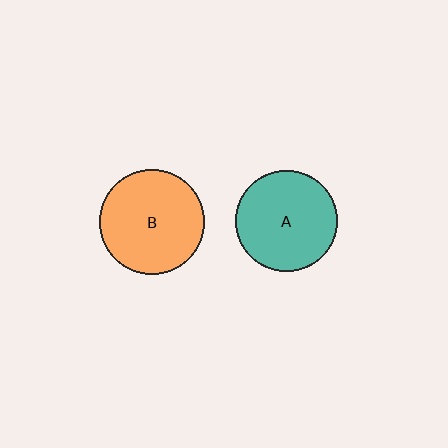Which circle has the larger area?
Circle B (orange).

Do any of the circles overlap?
No, none of the circles overlap.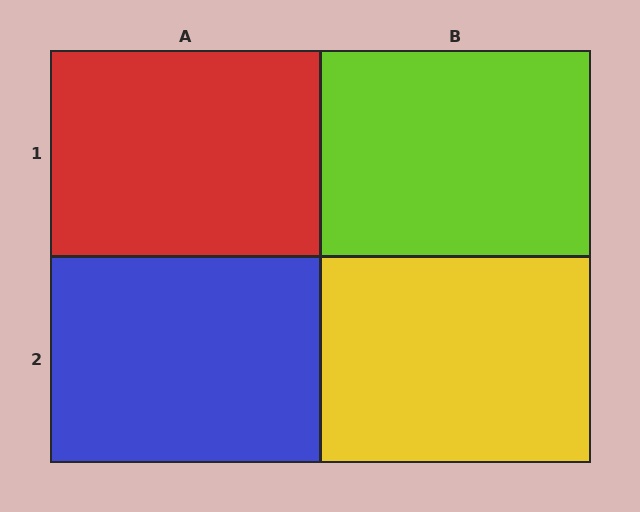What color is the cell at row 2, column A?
Blue.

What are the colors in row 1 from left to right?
Red, lime.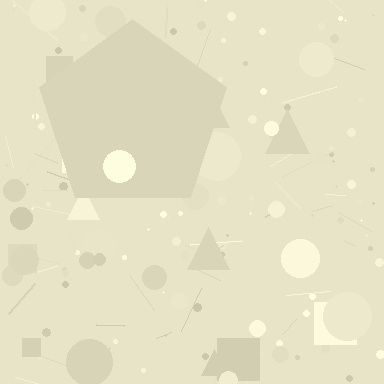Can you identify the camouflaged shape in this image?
The camouflaged shape is a pentagon.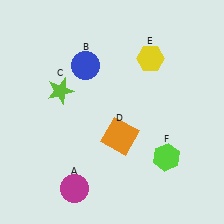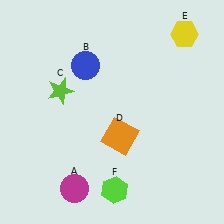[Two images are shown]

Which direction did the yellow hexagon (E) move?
The yellow hexagon (E) moved right.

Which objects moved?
The objects that moved are: the yellow hexagon (E), the lime hexagon (F).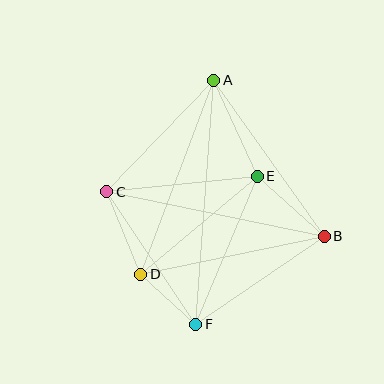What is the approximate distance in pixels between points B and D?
The distance between B and D is approximately 187 pixels.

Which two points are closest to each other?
Points D and F are closest to each other.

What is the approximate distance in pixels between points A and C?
The distance between A and C is approximately 154 pixels.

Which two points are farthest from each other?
Points A and F are farthest from each other.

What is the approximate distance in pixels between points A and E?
The distance between A and E is approximately 106 pixels.